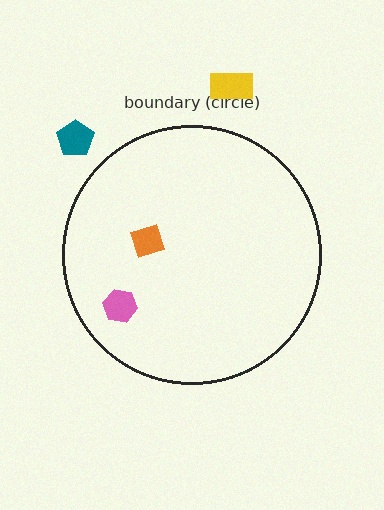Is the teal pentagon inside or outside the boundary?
Outside.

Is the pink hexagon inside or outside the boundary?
Inside.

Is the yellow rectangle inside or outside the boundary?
Outside.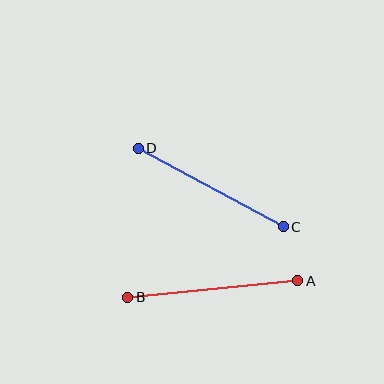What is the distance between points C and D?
The distance is approximately 165 pixels.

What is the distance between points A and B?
The distance is approximately 171 pixels.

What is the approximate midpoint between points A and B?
The midpoint is at approximately (213, 289) pixels.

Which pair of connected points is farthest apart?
Points A and B are farthest apart.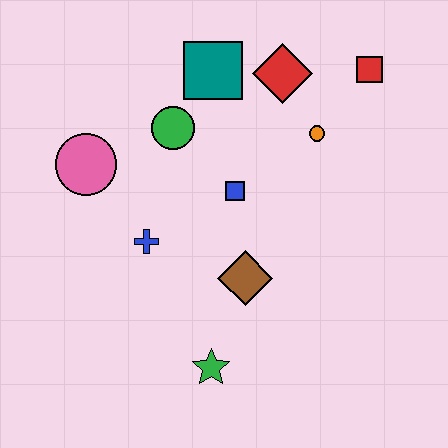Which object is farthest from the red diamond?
The green star is farthest from the red diamond.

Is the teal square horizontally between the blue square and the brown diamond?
No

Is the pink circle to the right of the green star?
No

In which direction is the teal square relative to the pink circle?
The teal square is to the right of the pink circle.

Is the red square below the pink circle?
No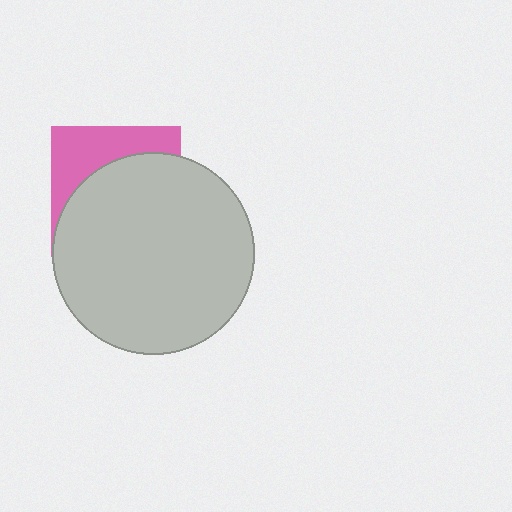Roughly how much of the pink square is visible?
A small part of it is visible (roughly 34%).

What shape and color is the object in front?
The object in front is a light gray circle.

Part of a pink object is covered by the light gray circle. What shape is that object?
It is a square.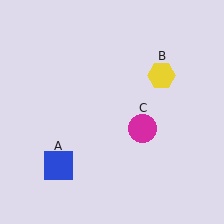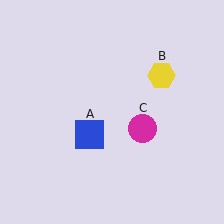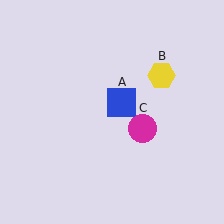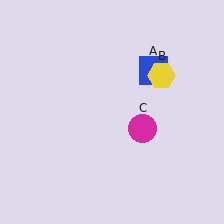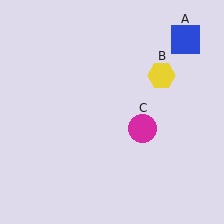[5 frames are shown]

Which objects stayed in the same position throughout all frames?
Yellow hexagon (object B) and magenta circle (object C) remained stationary.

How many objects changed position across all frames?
1 object changed position: blue square (object A).